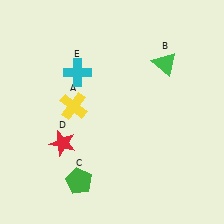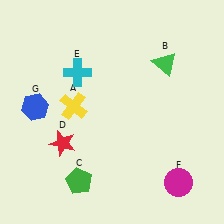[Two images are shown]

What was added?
A magenta circle (F), a blue hexagon (G) were added in Image 2.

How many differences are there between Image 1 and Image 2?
There are 2 differences between the two images.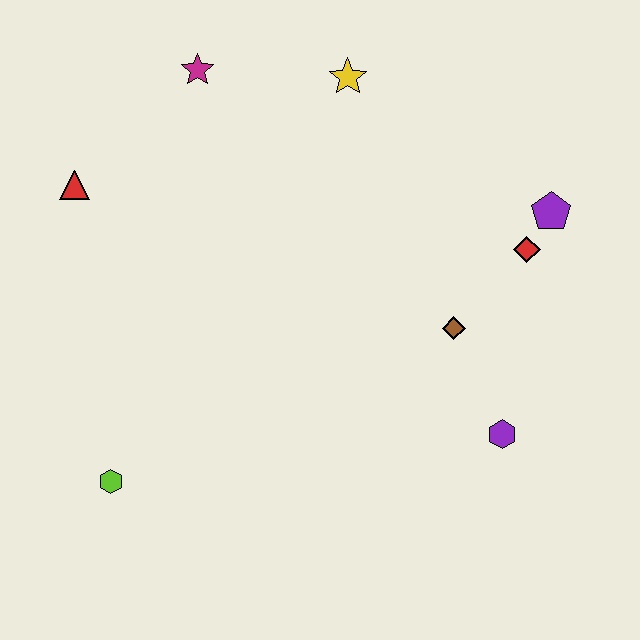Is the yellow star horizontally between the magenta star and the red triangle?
No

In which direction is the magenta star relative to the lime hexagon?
The magenta star is above the lime hexagon.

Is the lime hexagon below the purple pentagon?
Yes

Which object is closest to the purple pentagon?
The red diamond is closest to the purple pentagon.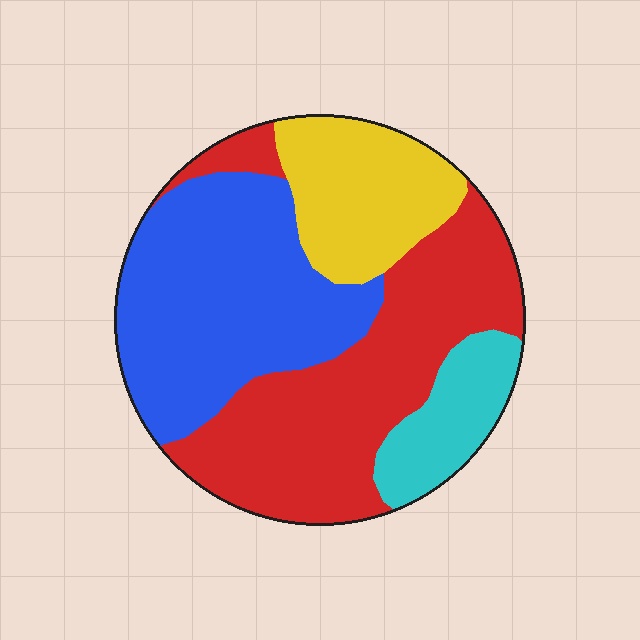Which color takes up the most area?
Red, at roughly 40%.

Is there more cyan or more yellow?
Yellow.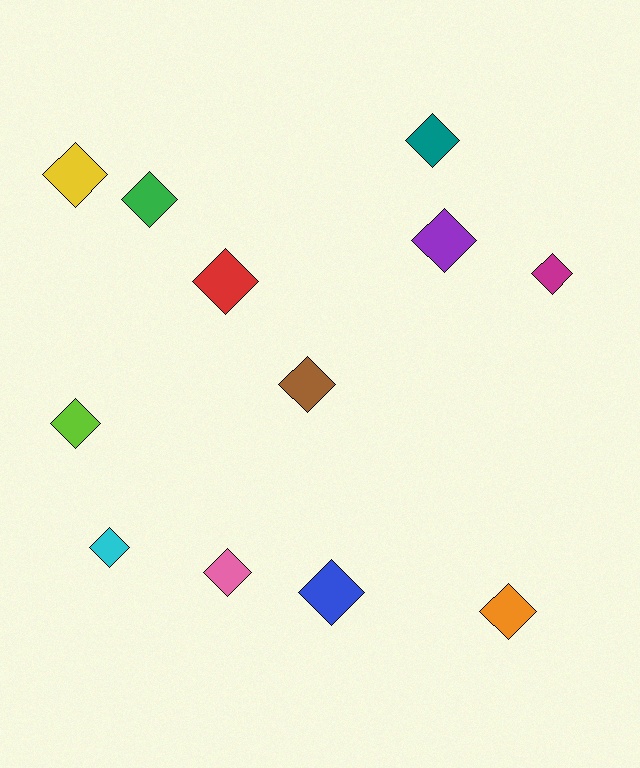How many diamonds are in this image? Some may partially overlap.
There are 12 diamonds.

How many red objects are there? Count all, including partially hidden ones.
There is 1 red object.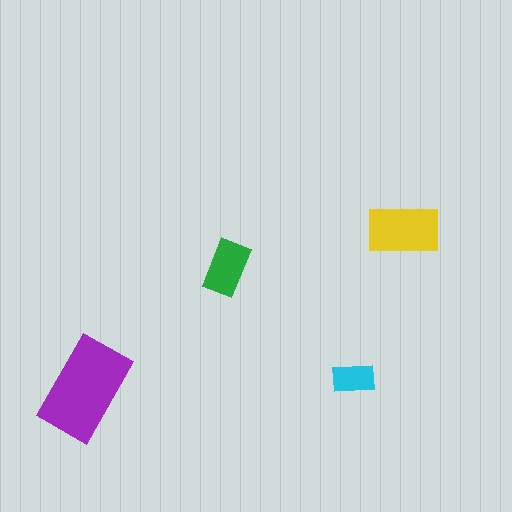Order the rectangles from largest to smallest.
the purple one, the yellow one, the green one, the cyan one.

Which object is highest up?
The yellow rectangle is topmost.